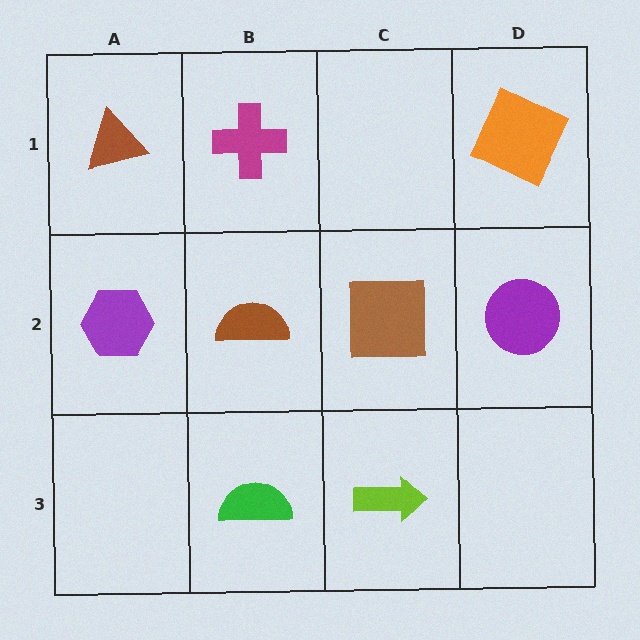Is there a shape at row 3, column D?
No, that cell is empty.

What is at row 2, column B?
A brown semicircle.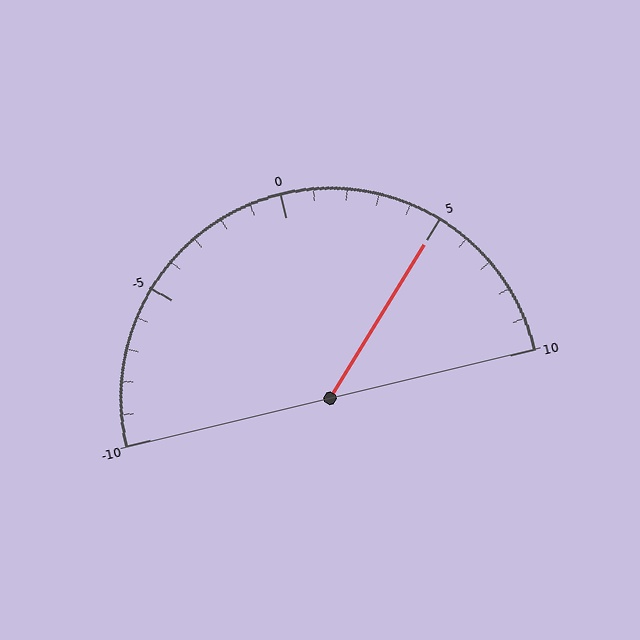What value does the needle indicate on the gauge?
The needle indicates approximately 5.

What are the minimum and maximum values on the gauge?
The gauge ranges from -10 to 10.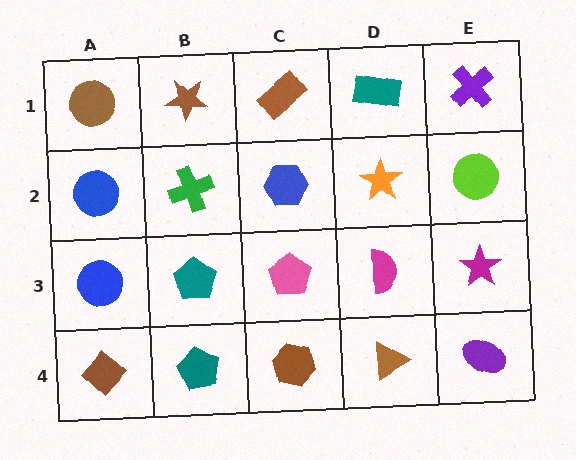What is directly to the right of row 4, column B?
A brown hexagon.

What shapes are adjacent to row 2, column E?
A purple cross (row 1, column E), a magenta star (row 3, column E), an orange star (row 2, column D).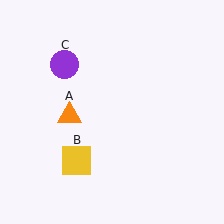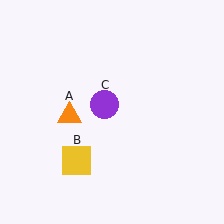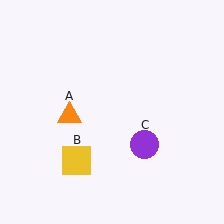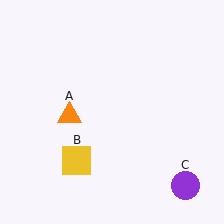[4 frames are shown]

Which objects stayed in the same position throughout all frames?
Orange triangle (object A) and yellow square (object B) remained stationary.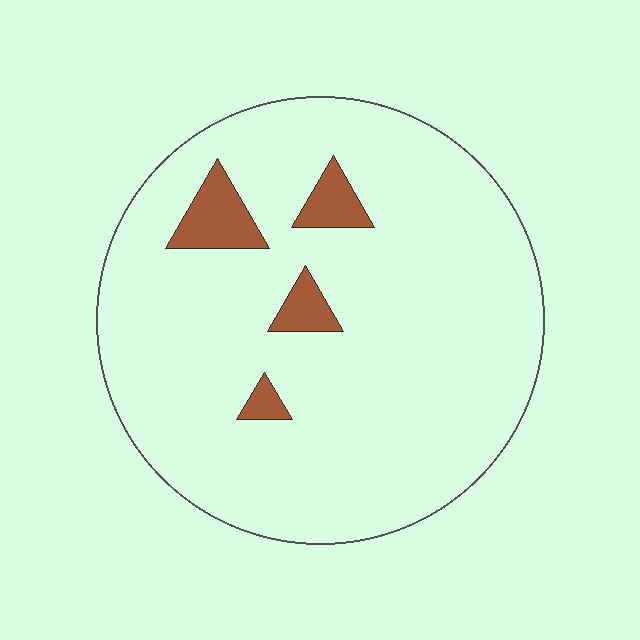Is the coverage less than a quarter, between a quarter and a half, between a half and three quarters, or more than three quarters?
Less than a quarter.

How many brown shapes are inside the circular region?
4.